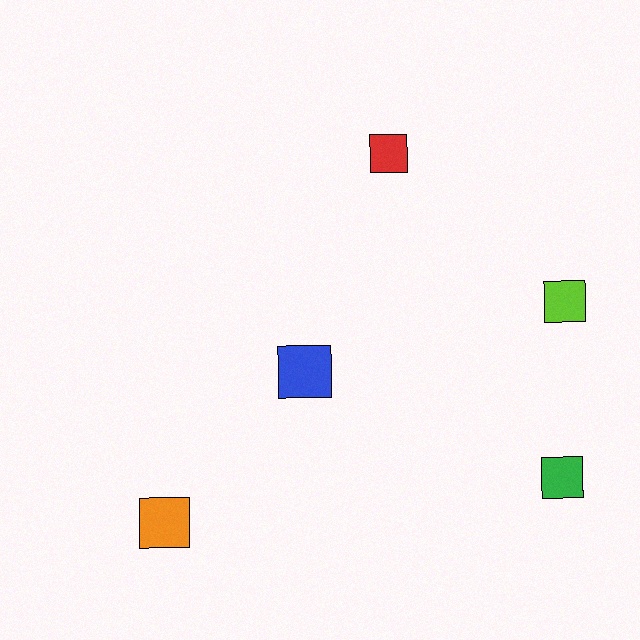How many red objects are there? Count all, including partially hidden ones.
There is 1 red object.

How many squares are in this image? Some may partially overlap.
There are 5 squares.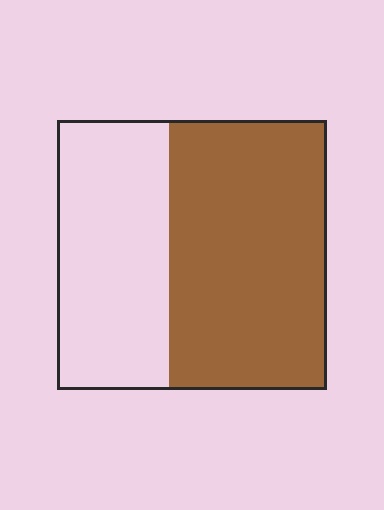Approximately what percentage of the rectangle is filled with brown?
Approximately 60%.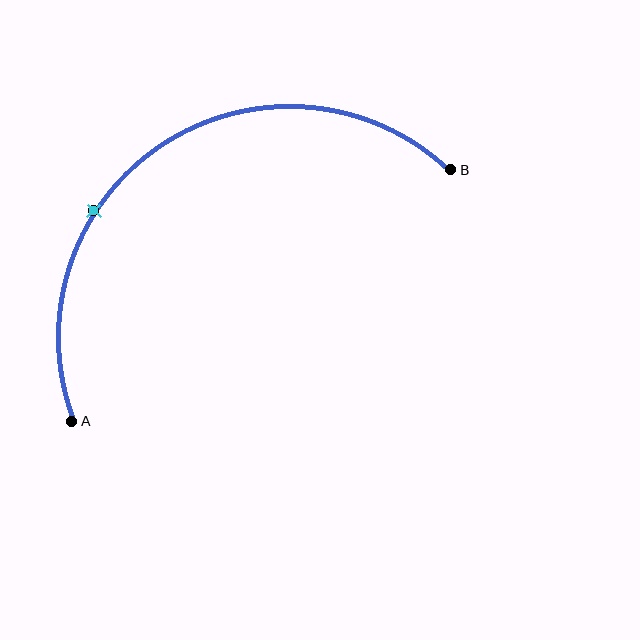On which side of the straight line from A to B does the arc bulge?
The arc bulges above the straight line connecting A and B.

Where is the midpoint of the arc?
The arc midpoint is the point on the curve farthest from the straight line joining A and B. It sits above that line.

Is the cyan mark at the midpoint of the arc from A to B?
No. The cyan mark lies on the arc but is closer to endpoint A. The arc midpoint would be at the point on the curve equidistant along the arc from both A and B.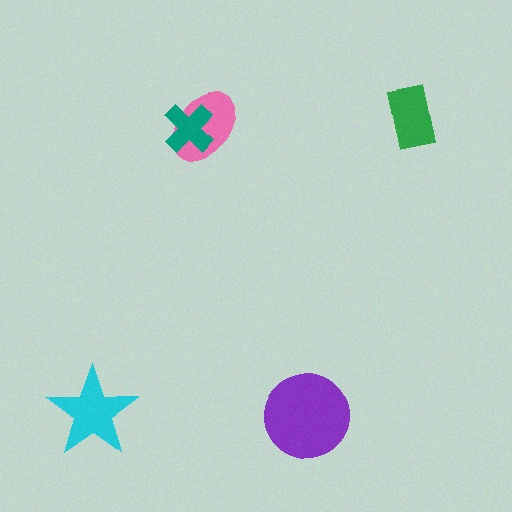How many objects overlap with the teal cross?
1 object overlaps with the teal cross.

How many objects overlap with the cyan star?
0 objects overlap with the cyan star.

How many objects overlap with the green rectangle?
0 objects overlap with the green rectangle.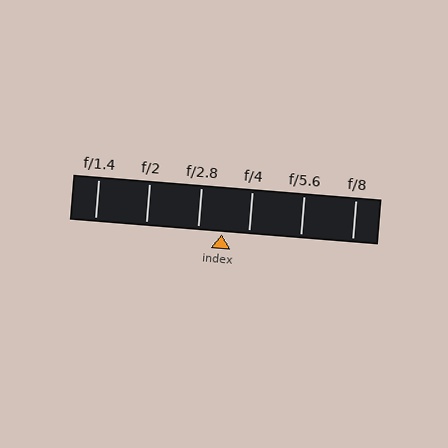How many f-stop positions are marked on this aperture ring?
There are 6 f-stop positions marked.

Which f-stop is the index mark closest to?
The index mark is closest to f/2.8.